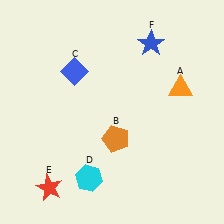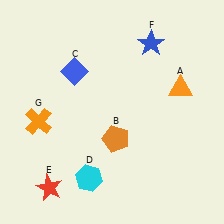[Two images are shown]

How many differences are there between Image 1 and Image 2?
There is 1 difference between the two images.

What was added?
An orange cross (G) was added in Image 2.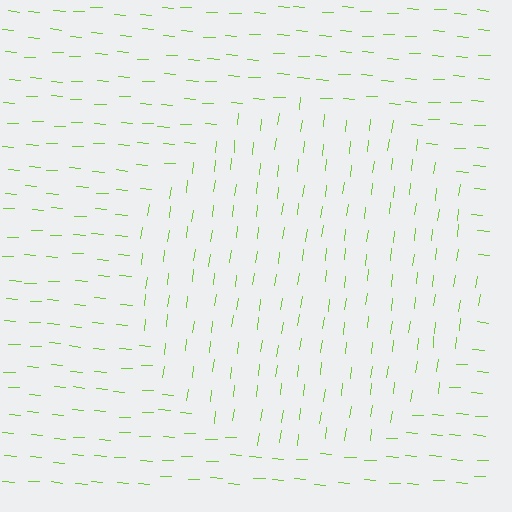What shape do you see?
I see a circle.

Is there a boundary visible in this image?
Yes, there is a texture boundary formed by a change in line orientation.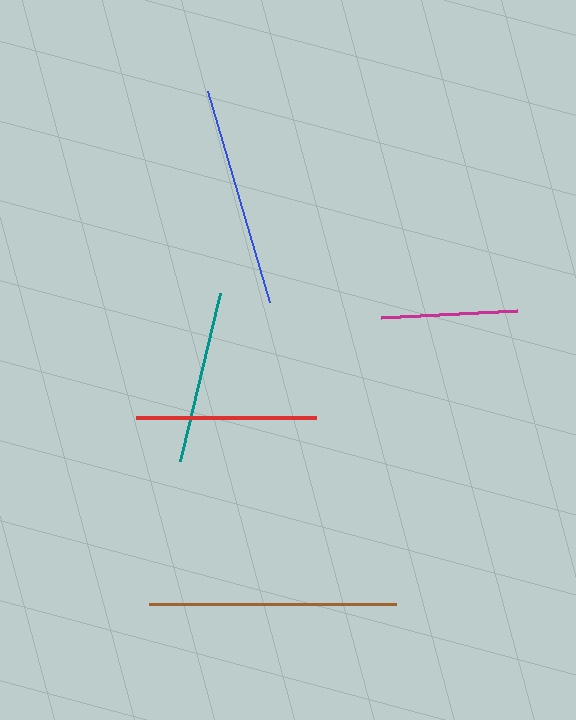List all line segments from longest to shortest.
From longest to shortest: brown, blue, red, teal, magenta.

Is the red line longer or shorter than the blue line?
The blue line is longer than the red line.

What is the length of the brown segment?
The brown segment is approximately 247 pixels long.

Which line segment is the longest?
The brown line is the longest at approximately 247 pixels.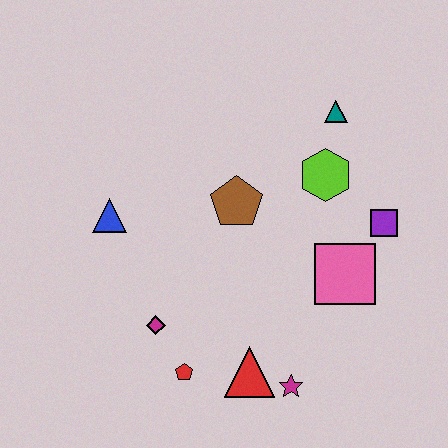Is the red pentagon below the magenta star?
No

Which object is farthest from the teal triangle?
The red pentagon is farthest from the teal triangle.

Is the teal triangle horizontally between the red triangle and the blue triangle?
No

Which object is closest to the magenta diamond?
The red pentagon is closest to the magenta diamond.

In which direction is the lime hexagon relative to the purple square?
The lime hexagon is to the left of the purple square.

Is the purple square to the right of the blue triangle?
Yes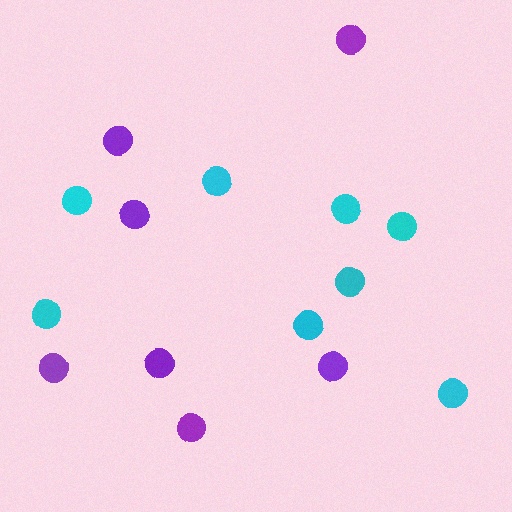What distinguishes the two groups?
There are 2 groups: one group of purple circles (7) and one group of cyan circles (8).